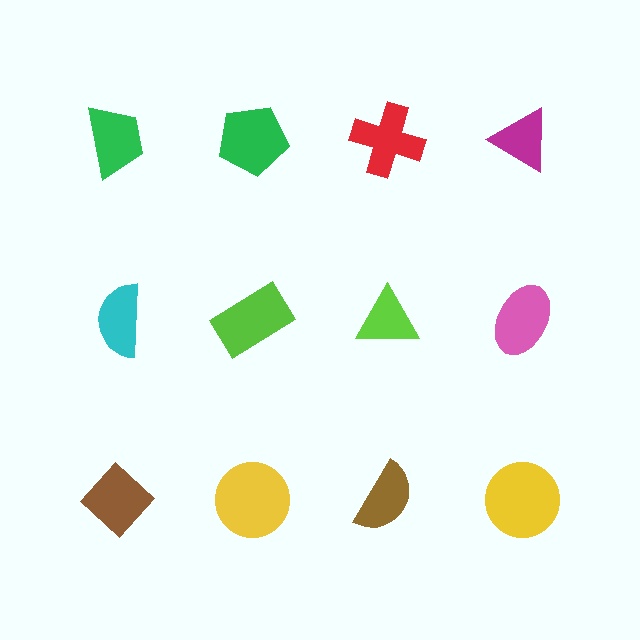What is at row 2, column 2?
A lime rectangle.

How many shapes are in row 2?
4 shapes.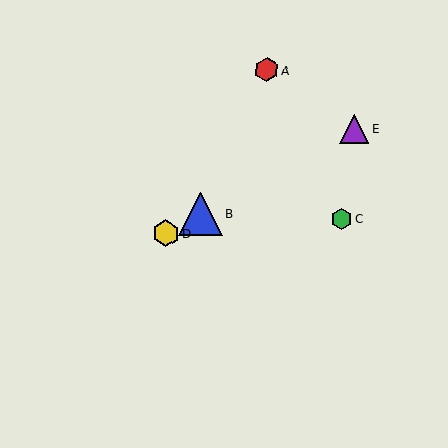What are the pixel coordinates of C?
Object C is at (341, 219).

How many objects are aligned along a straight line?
3 objects (B, D, E) are aligned along a straight line.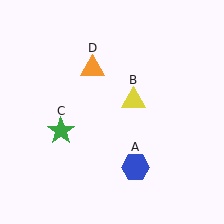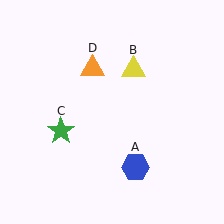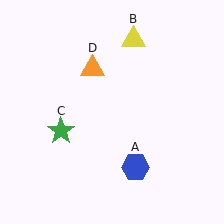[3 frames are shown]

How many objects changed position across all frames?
1 object changed position: yellow triangle (object B).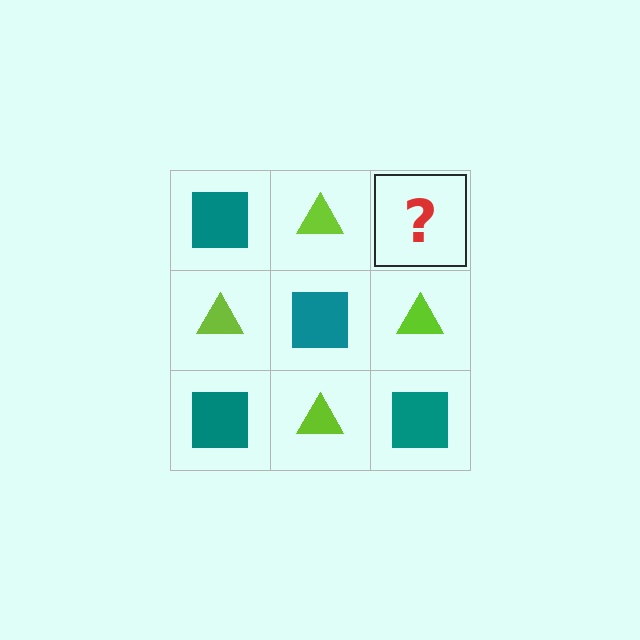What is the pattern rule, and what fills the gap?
The rule is that it alternates teal square and lime triangle in a checkerboard pattern. The gap should be filled with a teal square.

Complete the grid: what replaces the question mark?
The question mark should be replaced with a teal square.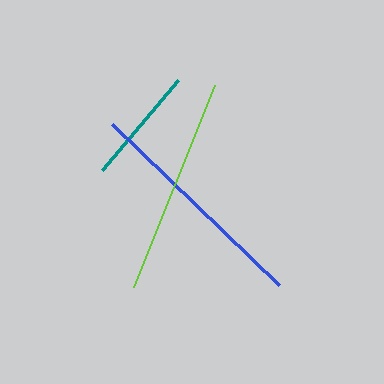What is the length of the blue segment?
The blue segment is approximately 232 pixels long.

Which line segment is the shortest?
The teal line is the shortest at approximately 117 pixels.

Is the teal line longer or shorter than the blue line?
The blue line is longer than the teal line.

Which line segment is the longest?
The blue line is the longest at approximately 232 pixels.